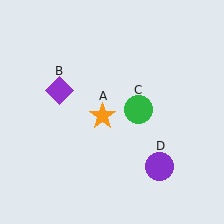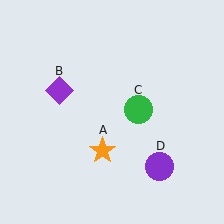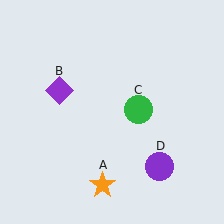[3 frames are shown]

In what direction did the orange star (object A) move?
The orange star (object A) moved down.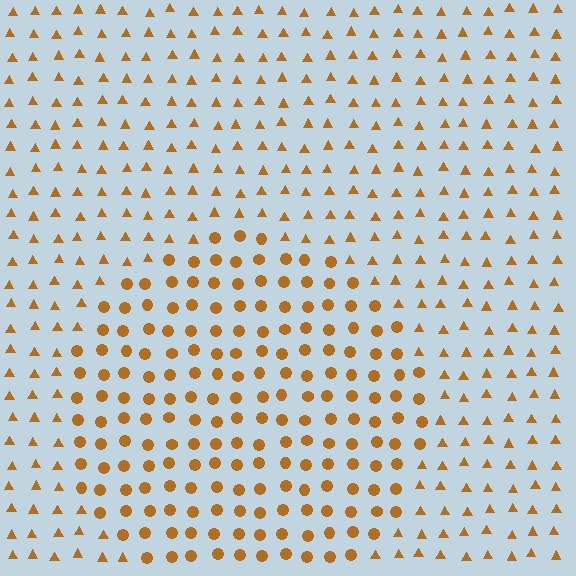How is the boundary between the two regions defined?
The boundary is defined by a change in element shape: circles inside vs. triangles outside. All elements share the same color and spacing.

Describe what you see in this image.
The image is filled with small brown elements arranged in a uniform grid. A circle-shaped region contains circles, while the surrounding area contains triangles. The boundary is defined purely by the change in element shape.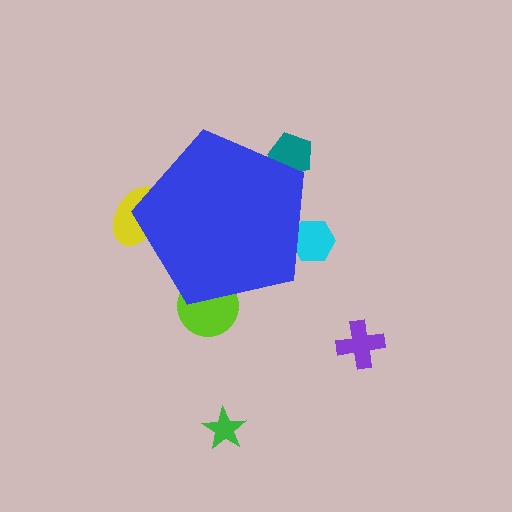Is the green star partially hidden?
No, the green star is fully visible.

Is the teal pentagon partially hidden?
Yes, the teal pentagon is partially hidden behind the blue pentagon.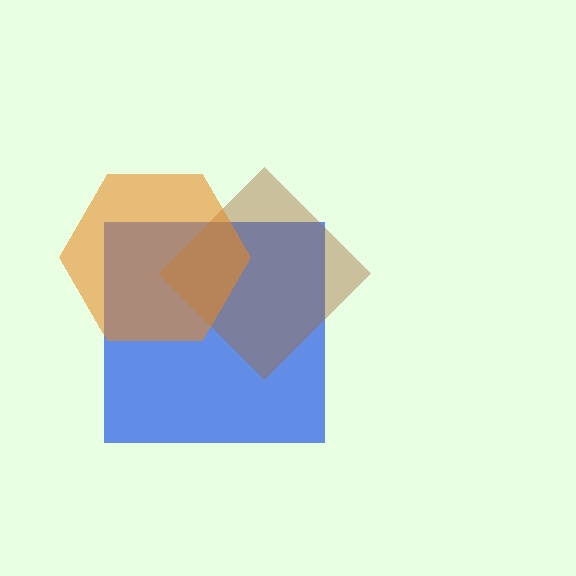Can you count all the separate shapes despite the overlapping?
Yes, there are 3 separate shapes.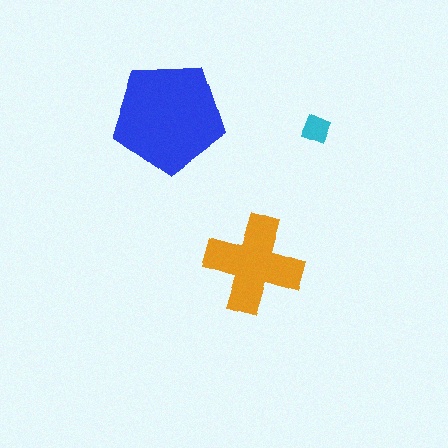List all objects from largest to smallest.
The blue pentagon, the orange cross, the cyan diamond.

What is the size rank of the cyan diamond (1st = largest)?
3rd.